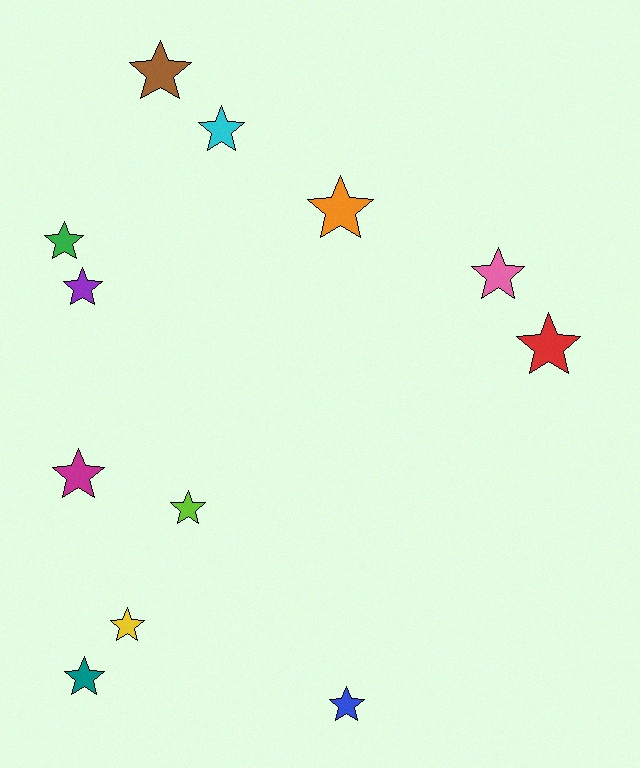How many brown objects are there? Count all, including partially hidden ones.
There is 1 brown object.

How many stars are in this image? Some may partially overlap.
There are 12 stars.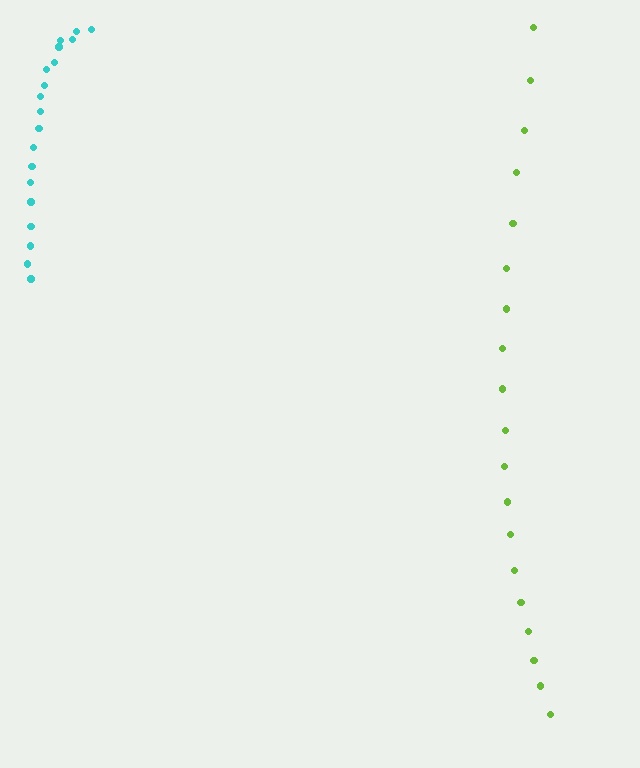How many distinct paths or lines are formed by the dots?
There are 2 distinct paths.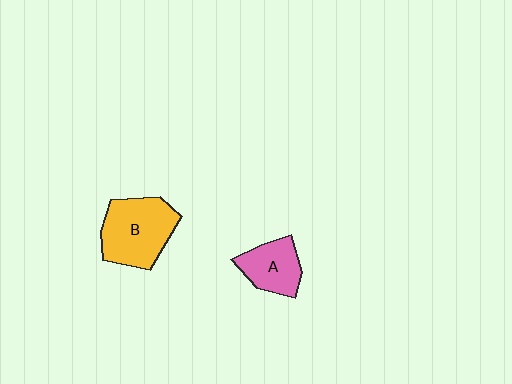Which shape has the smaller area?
Shape A (pink).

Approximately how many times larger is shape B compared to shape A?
Approximately 1.6 times.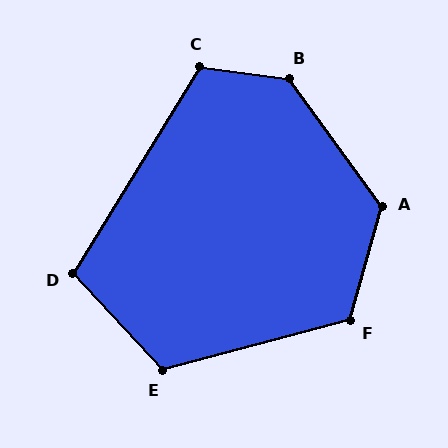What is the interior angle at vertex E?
Approximately 118 degrees (obtuse).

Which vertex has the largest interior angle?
B, at approximately 134 degrees.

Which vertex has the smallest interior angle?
D, at approximately 106 degrees.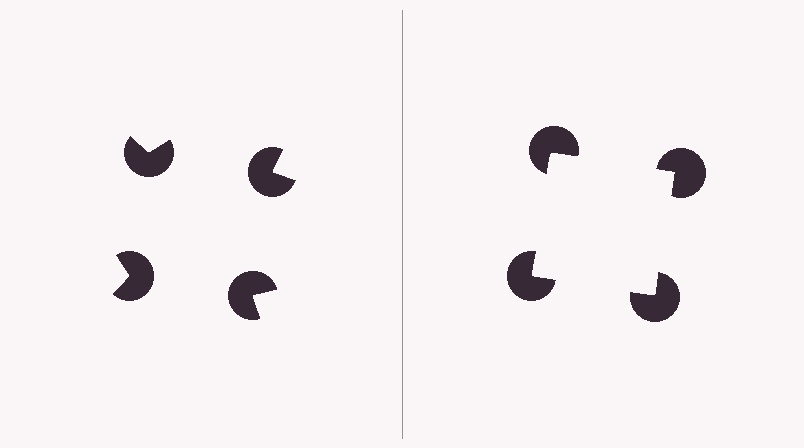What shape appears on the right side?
An illusory square.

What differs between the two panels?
The pac-man discs are positioned identically on both sides; only the wedge orientations differ. On the right they align to a square; on the left they are misaligned.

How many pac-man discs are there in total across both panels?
8 — 4 on each side.